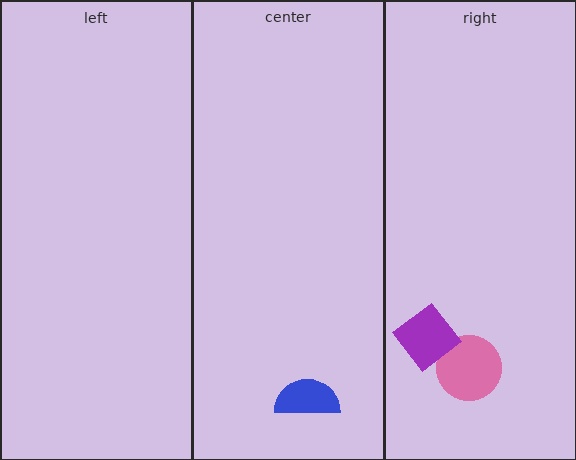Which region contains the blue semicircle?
The center region.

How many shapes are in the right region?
2.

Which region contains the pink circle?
The right region.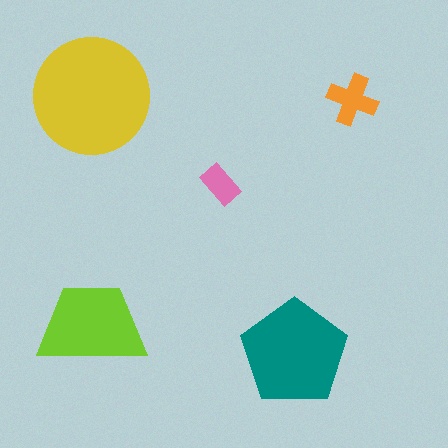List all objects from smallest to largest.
The pink rectangle, the orange cross, the lime trapezoid, the teal pentagon, the yellow circle.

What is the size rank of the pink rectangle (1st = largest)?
5th.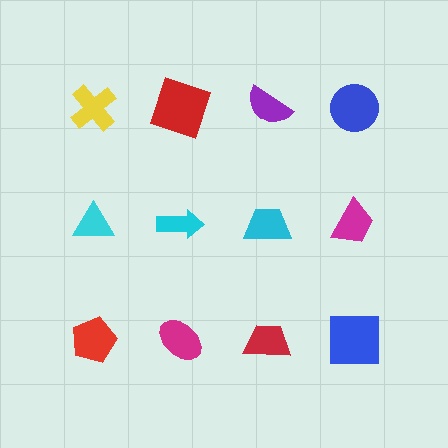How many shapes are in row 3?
4 shapes.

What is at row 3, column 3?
A red trapezoid.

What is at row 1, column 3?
A purple semicircle.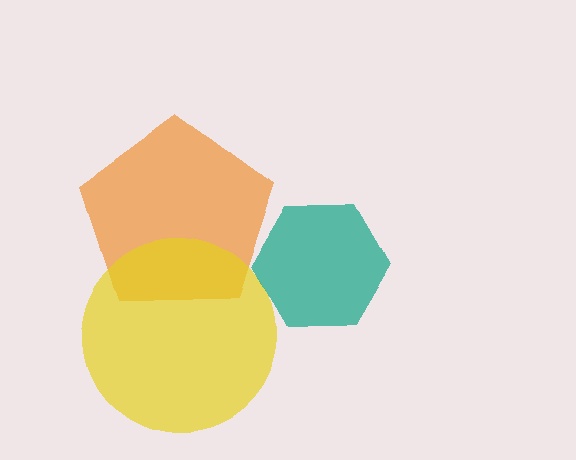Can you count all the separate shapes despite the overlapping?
Yes, there are 3 separate shapes.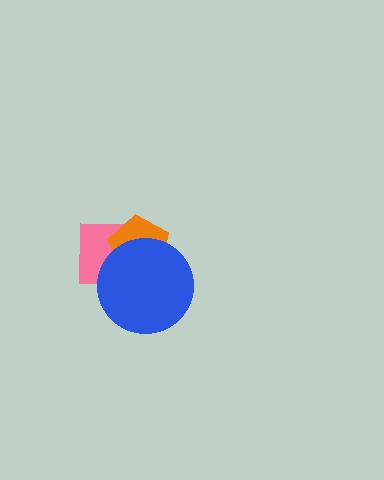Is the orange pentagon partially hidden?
Yes, it is partially covered by another shape.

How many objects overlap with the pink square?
2 objects overlap with the pink square.